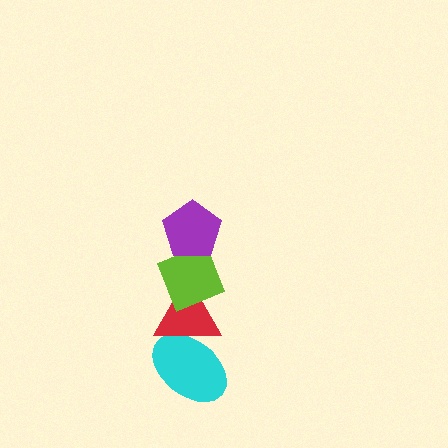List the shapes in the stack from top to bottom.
From top to bottom: the purple pentagon, the lime diamond, the red triangle, the cyan ellipse.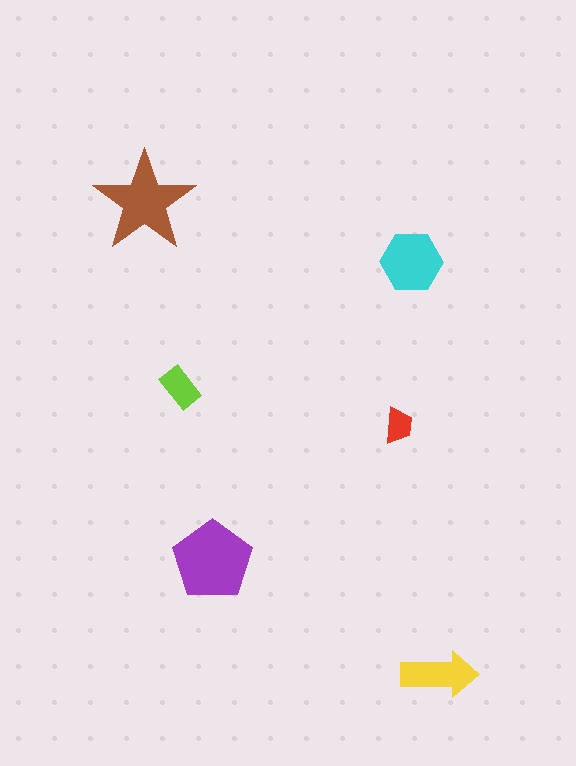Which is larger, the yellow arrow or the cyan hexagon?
The cyan hexagon.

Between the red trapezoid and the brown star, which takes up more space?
The brown star.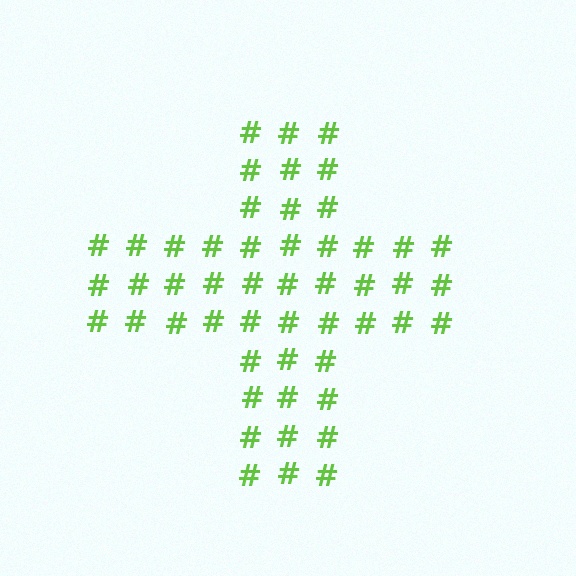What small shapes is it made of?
It is made of small hash symbols.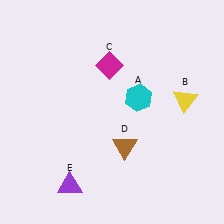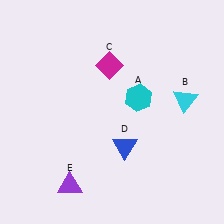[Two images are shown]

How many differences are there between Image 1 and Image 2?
There are 2 differences between the two images.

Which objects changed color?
B changed from yellow to cyan. D changed from brown to blue.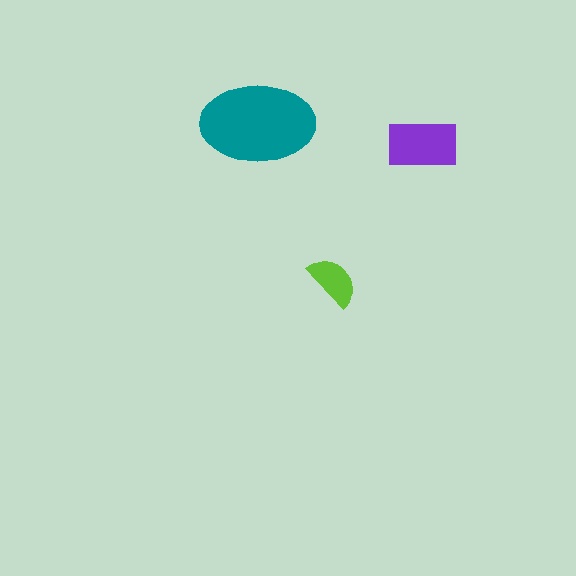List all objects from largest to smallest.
The teal ellipse, the purple rectangle, the lime semicircle.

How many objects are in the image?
There are 3 objects in the image.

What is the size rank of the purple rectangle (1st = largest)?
2nd.